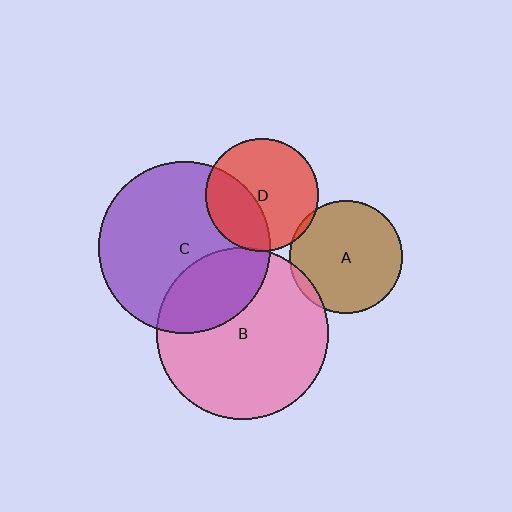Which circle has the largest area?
Circle C (purple).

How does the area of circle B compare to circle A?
Approximately 2.3 times.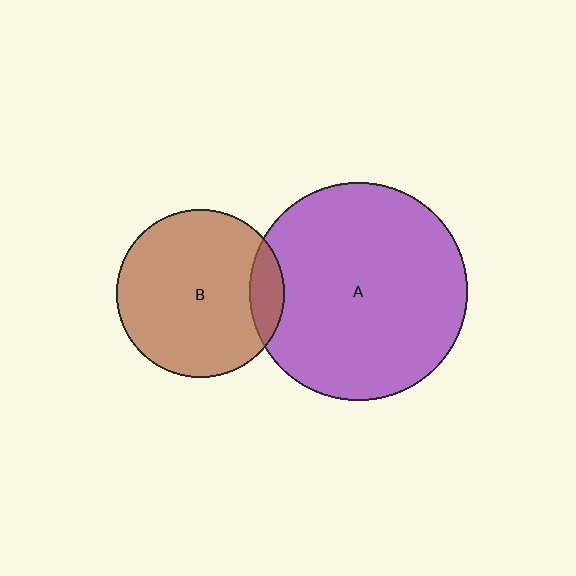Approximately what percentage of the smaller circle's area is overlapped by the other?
Approximately 10%.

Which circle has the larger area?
Circle A (purple).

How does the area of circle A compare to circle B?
Approximately 1.7 times.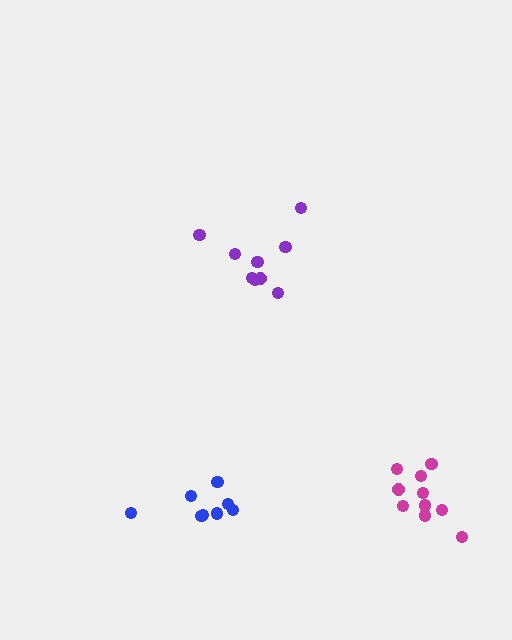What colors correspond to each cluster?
The clusters are colored: magenta, blue, purple.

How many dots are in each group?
Group 1: 10 dots, Group 2: 8 dots, Group 3: 9 dots (27 total).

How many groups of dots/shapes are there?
There are 3 groups.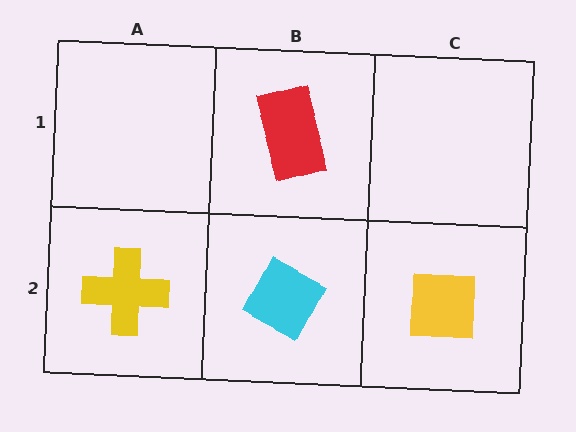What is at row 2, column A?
A yellow cross.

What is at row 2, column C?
A yellow square.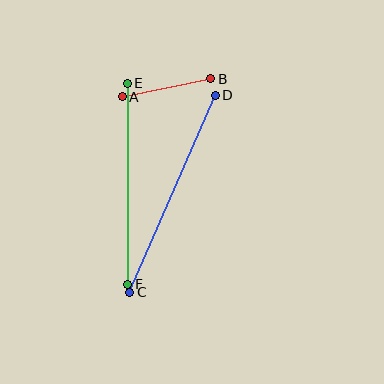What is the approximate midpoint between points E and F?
The midpoint is at approximately (127, 184) pixels.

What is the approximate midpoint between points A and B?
The midpoint is at approximately (167, 88) pixels.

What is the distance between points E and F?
The distance is approximately 201 pixels.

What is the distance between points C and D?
The distance is approximately 214 pixels.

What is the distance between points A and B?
The distance is approximately 90 pixels.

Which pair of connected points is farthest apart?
Points C and D are farthest apart.